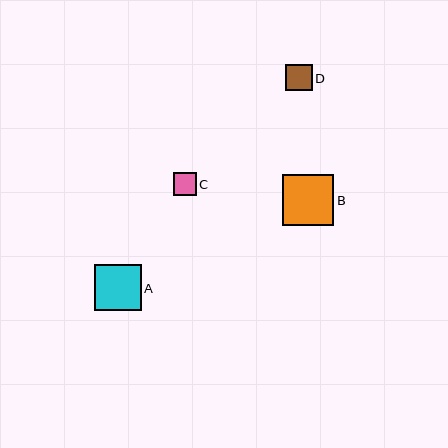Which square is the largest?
Square B is the largest with a size of approximately 51 pixels.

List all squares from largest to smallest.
From largest to smallest: B, A, D, C.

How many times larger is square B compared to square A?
Square B is approximately 1.1 times the size of square A.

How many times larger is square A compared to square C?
Square A is approximately 2.0 times the size of square C.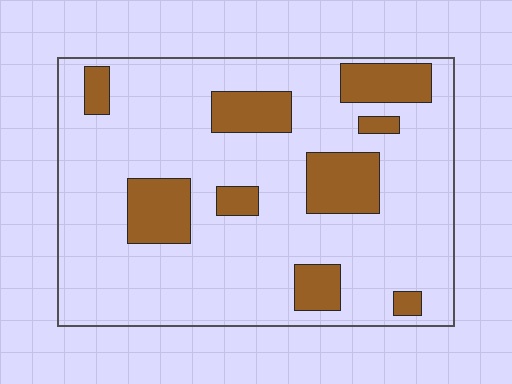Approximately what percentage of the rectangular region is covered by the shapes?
Approximately 20%.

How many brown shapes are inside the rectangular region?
9.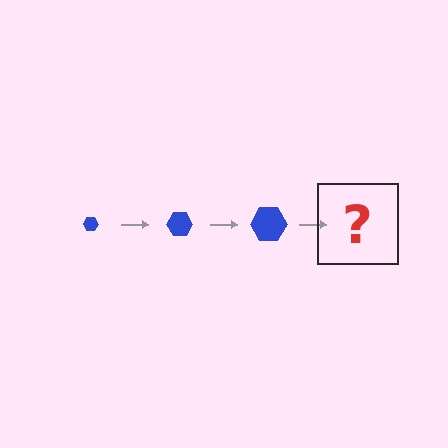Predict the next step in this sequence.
The next step is a blue hexagon, larger than the previous one.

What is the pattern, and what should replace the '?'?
The pattern is that the hexagon gets progressively larger each step. The '?' should be a blue hexagon, larger than the previous one.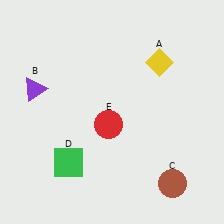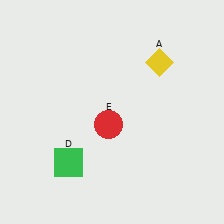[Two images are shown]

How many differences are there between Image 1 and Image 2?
There are 2 differences between the two images.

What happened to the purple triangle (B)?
The purple triangle (B) was removed in Image 2. It was in the top-left area of Image 1.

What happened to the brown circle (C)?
The brown circle (C) was removed in Image 2. It was in the bottom-right area of Image 1.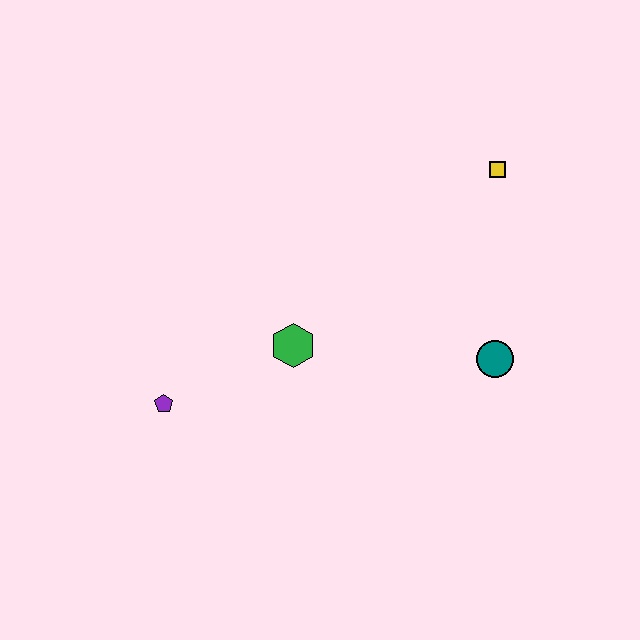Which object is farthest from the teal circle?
The purple pentagon is farthest from the teal circle.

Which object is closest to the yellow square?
The teal circle is closest to the yellow square.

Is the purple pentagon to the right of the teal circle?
No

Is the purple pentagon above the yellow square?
No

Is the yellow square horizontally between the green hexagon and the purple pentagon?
No